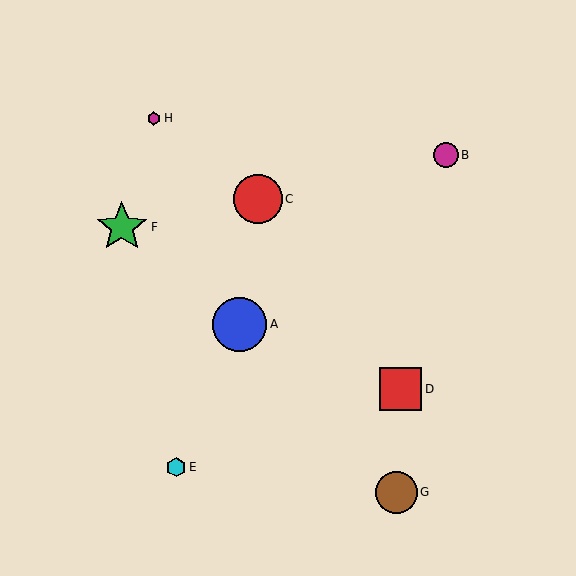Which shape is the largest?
The blue circle (labeled A) is the largest.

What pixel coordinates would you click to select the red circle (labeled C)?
Click at (258, 199) to select the red circle C.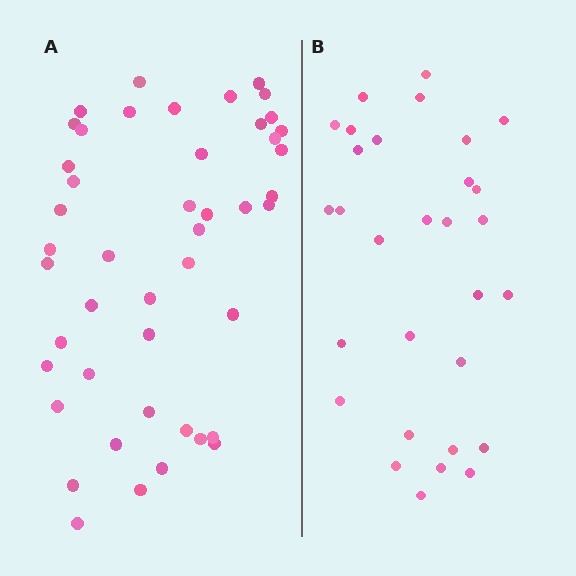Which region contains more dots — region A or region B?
Region A (the left region) has more dots.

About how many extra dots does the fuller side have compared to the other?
Region A has approximately 15 more dots than region B.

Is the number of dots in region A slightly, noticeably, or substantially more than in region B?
Region A has substantially more. The ratio is roughly 1.5 to 1.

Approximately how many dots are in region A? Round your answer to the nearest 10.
About 50 dots. (The exact count is 46, which rounds to 50.)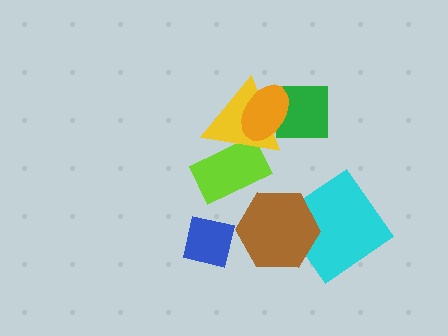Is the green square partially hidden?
Yes, it is partially covered by another shape.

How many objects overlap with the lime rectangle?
1 object overlaps with the lime rectangle.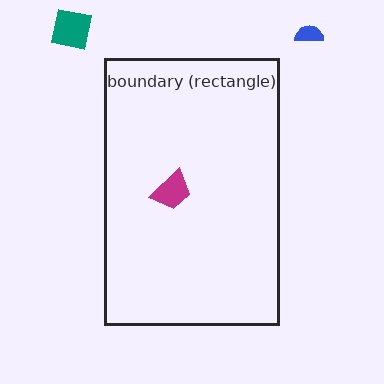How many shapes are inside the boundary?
1 inside, 2 outside.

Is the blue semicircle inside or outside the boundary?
Outside.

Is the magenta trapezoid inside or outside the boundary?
Inside.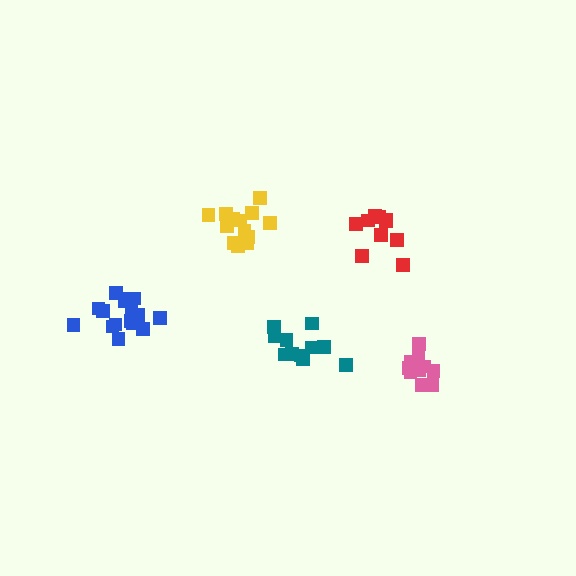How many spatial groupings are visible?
There are 5 spatial groupings.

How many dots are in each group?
Group 1: 10 dots, Group 2: 12 dots, Group 3: 13 dots, Group 4: 10 dots, Group 5: 16 dots (61 total).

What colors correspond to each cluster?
The clusters are colored: red, teal, yellow, pink, blue.